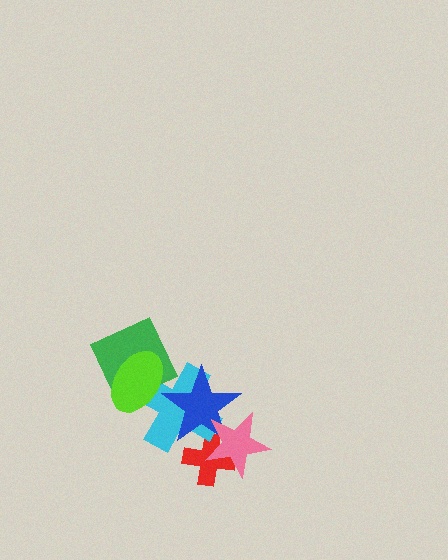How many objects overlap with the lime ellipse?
2 objects overlap with the lime ellipse.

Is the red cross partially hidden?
Yes, it is partially covered by another shape.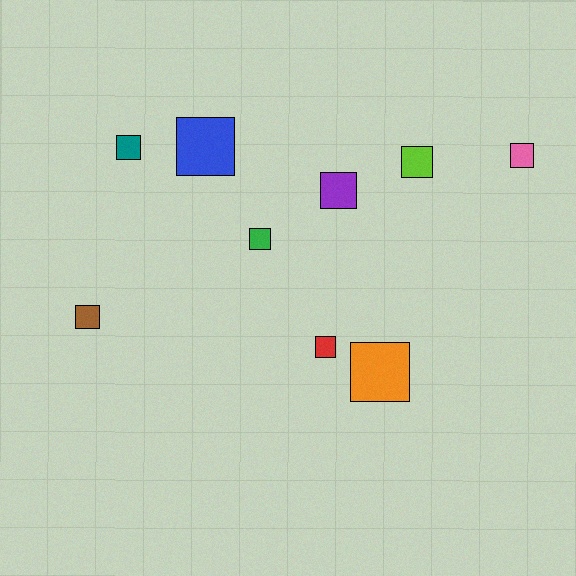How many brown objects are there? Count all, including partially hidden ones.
There is 1 brown object.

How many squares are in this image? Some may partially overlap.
There are 9 squares.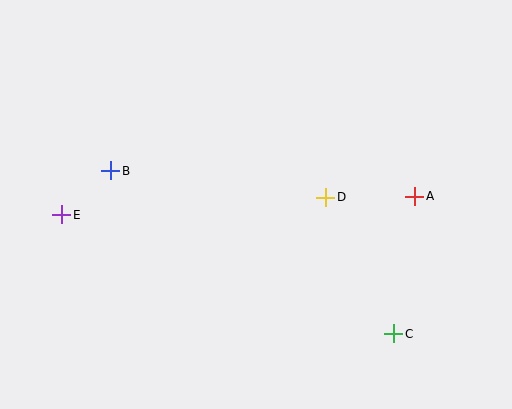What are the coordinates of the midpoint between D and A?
The midpoint between D and A is at (370, 197).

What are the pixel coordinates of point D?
Point D is at (326, 197).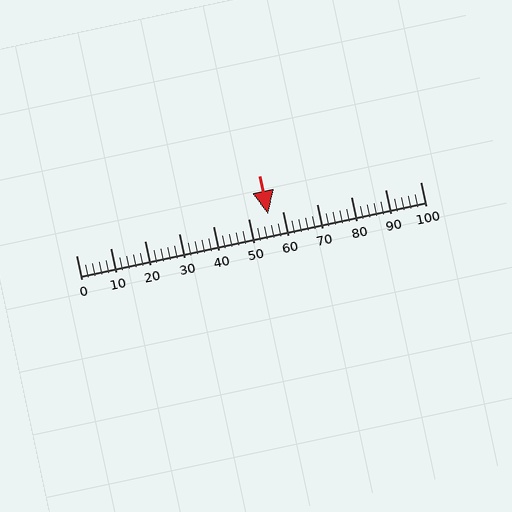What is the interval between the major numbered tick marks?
The major tick marks are spaced 10 units apart.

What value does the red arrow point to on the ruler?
The red arrow points to approximately 56.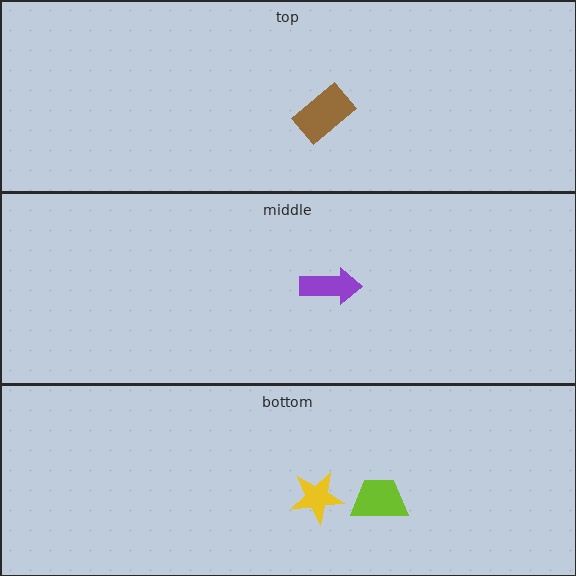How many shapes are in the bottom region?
2.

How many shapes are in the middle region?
1.